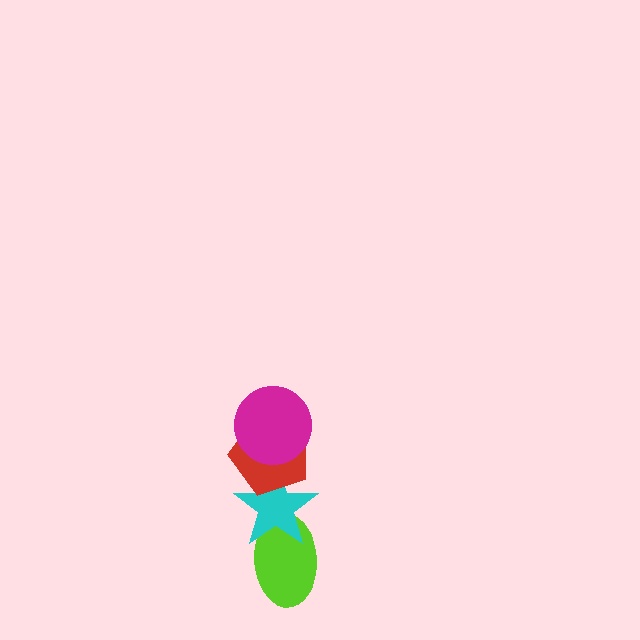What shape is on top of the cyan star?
The red pentagon is on top of the cyan star.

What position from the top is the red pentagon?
The red pentagon is 2nd from the top.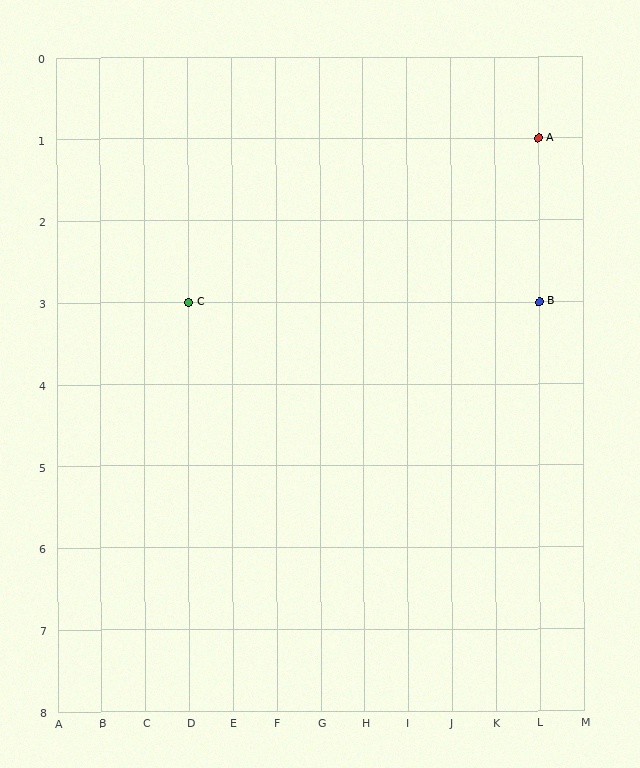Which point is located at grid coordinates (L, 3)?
Point B is at (L, 3).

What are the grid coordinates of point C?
Point C is at grid coordinates (D, 3).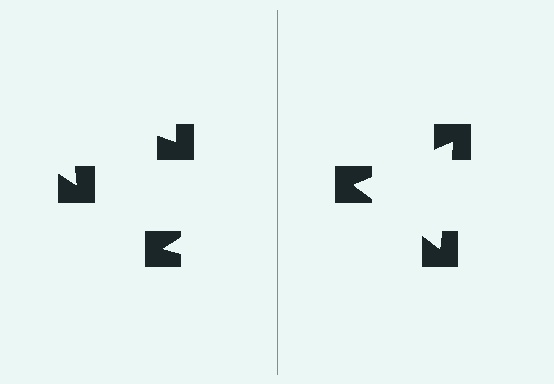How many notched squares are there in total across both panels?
6 — 3 on each side.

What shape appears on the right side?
An illusory triangle.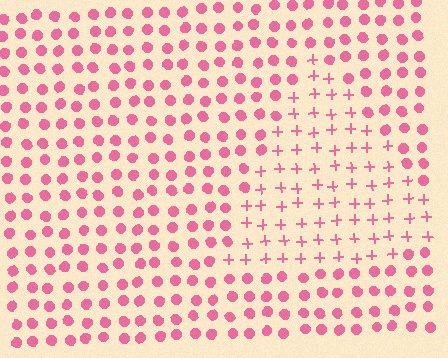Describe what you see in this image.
The image is filled with small pink elements arranged in a uniform grid. A triangle-shaped region contains plus signs, while the surrounding area contains circles. The boundary is defined purely by the change in element shape.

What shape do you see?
I see a triangle.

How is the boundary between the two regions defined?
The boundary is defined by a change in element shape: plus signs inside vs. circles outside. All elements share the same color and spacing.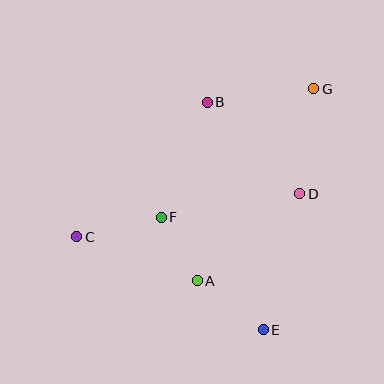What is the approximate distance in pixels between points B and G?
The distance between B and G is approximately 108 pixels.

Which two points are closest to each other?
Points A and F are closest to each other.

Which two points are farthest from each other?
Points C and G are farthest from each other.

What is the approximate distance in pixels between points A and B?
The distance between A and B is approximately 179 pixels.